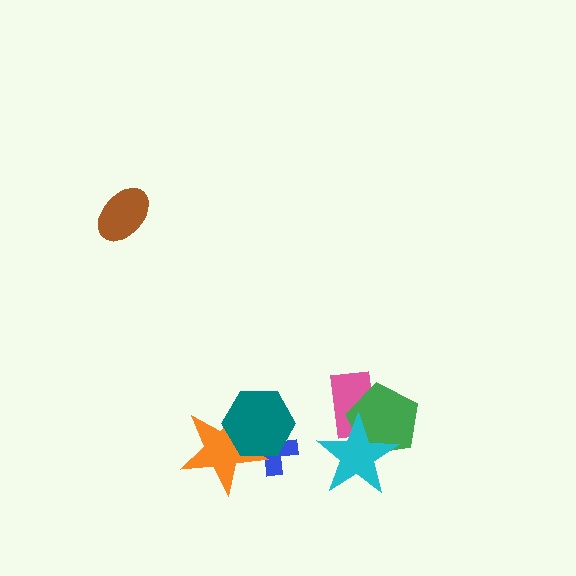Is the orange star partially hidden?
Yes, it is partially covered by another shape.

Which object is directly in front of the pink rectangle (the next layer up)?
The green pentagon is directly in front of the pink rectangle.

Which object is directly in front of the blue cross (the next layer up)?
The orange star is directly in front of the blue cross.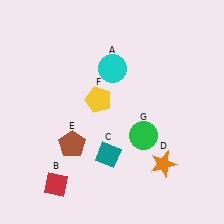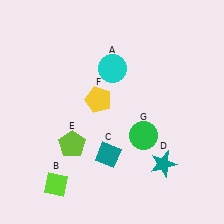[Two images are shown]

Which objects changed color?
B changed from red to lime. D changed from orange to teal. E changed from brown to lime.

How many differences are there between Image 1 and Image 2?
There are 3 differences between the two images.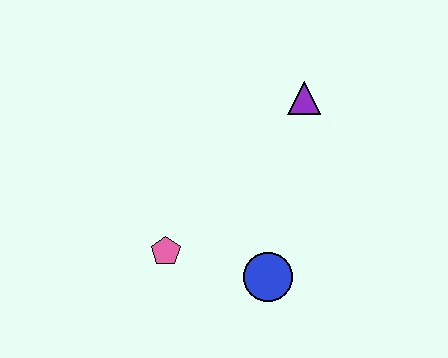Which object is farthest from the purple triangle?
The pink pentagon is farthest from the purple triangle.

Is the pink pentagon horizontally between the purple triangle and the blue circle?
No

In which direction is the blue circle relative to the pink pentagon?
The blue circle is to the right of the pink pentagon.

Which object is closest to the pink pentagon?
The blue circle is closest to the pink pentagon.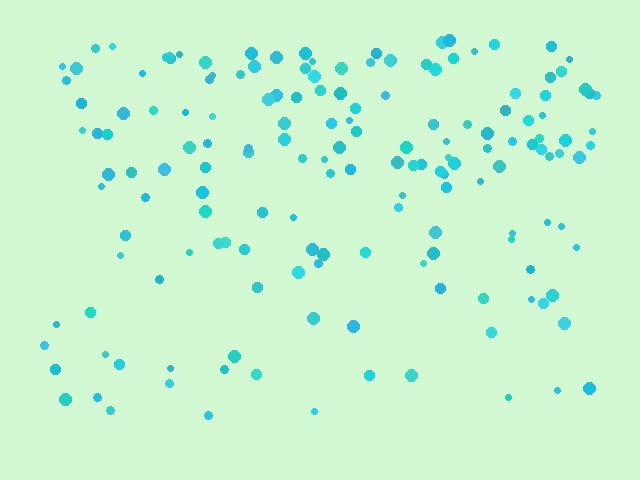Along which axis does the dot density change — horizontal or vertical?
Vertical.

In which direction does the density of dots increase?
From bottom to top, with the top side densest.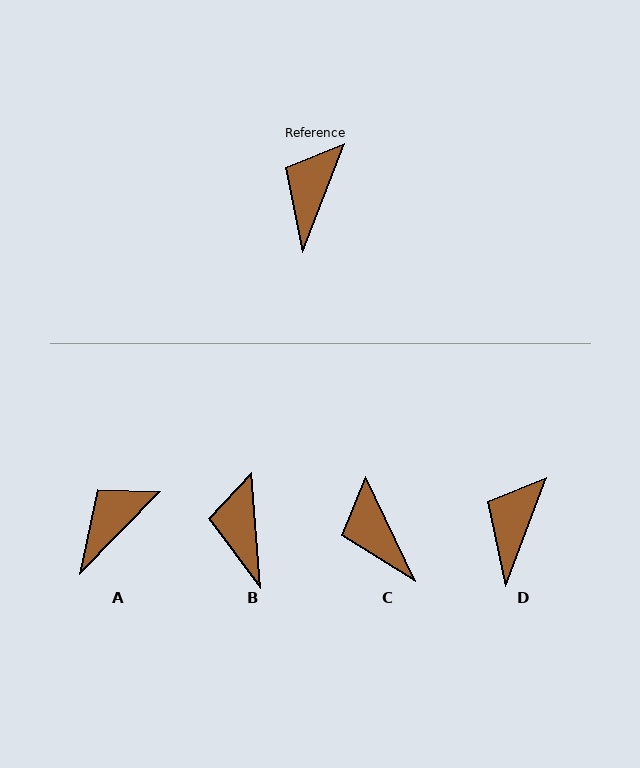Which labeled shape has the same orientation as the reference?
D.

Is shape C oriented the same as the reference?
No, it is off by about 46 degrees.